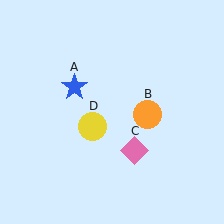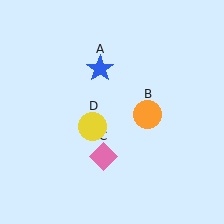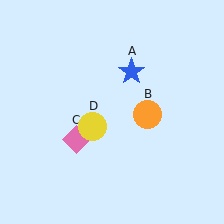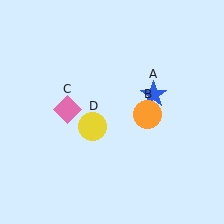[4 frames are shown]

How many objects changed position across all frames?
2 objects changed position: blue star (object A), pink diamond (object C).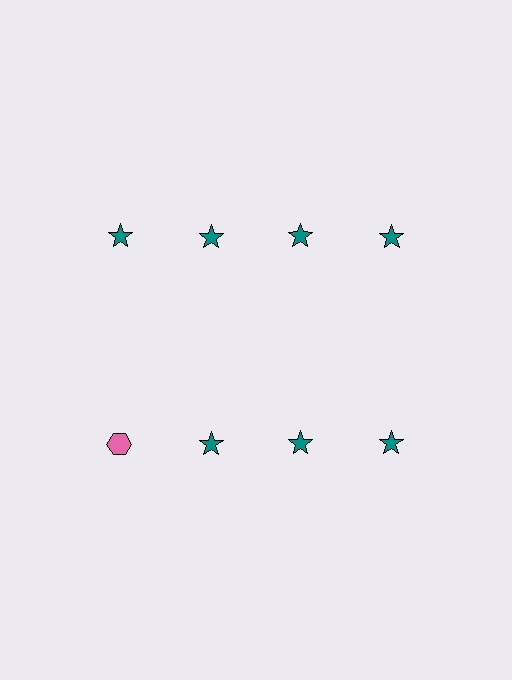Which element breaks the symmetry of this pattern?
The pink hexagon in the second row, leftmost column breaks the symmetry. All other shapes are teal stars.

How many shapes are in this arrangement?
There are 8 shapes arranged in a grid pattern.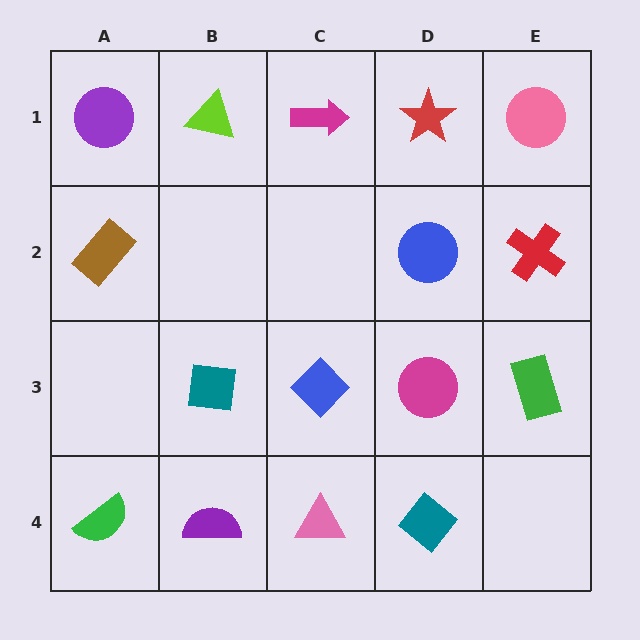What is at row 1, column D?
A red star.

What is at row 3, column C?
A blue diamond.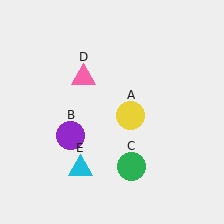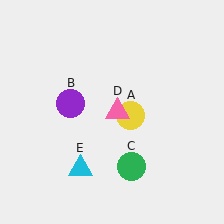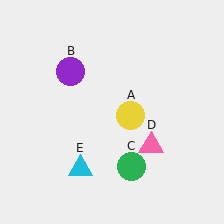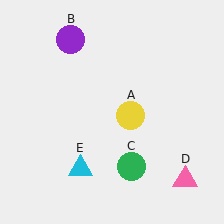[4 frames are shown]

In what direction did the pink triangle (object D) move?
The pink triangle (object D) moved down and to the right.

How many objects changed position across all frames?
2 objects changed position: purple circle (object B), pink triangle (object D).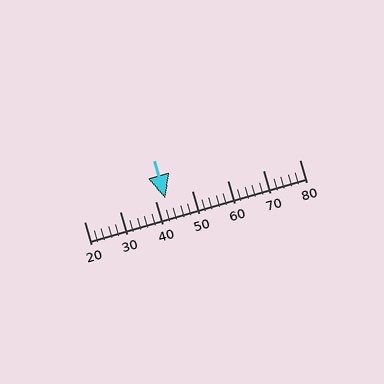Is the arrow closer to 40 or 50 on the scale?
The arrow is closer to 40.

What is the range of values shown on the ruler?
The ruler shows values from 20 to 80.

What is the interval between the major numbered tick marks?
The major tick marks are spaced 10 units apart.